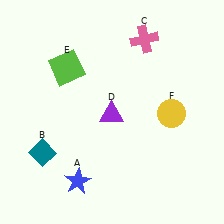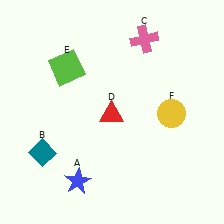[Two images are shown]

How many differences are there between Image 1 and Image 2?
There is 1 difference between the two images.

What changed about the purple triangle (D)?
In Image 1, D is purple. In Image 2, it changed to red.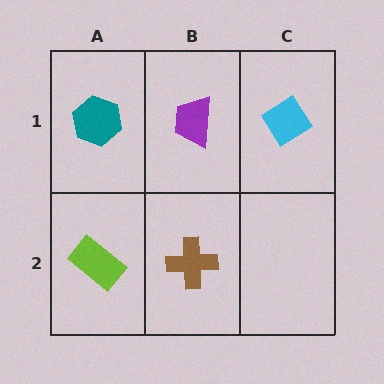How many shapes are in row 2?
2 shapes.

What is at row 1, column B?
A purple trapezoid.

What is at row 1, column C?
A cyan diamond.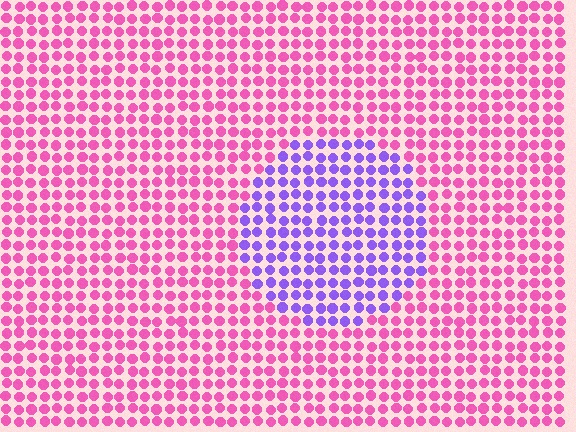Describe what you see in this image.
The image is filled with small pink elements in a uniform arrangement. A circle-shaped region is visible where the elements are tinted to a slightly different hue, forming a subtle color boundary.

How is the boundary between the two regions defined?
The boundary is defined purely by a slight shift in hue (about 60 degrees). Spacing, size, and orientation are identical on both sides.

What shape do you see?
I see a circle.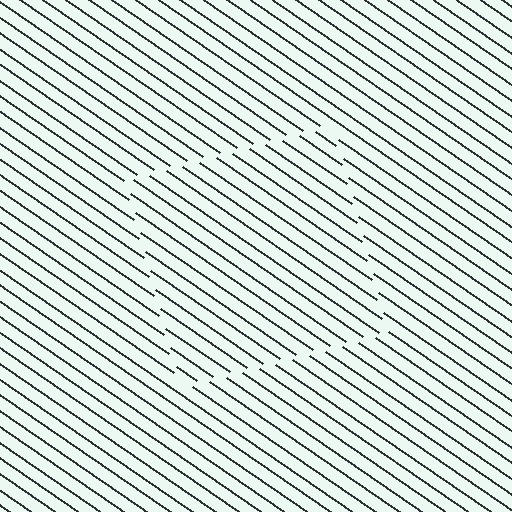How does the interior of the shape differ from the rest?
The interior of the shape contains the same grating, shifted by half a period — the contour is defined by the phase discontinuity where line-ends from the inner and outer gratings abut.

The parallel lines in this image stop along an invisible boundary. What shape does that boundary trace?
An illusory square. The interior of the shape contains the same grating, shifted by half a period — the contour is defined by the phase discontinuity where line-ends from the inner and outer gratings abut.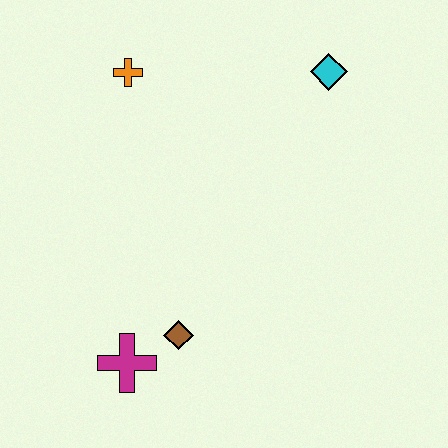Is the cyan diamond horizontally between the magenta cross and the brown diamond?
No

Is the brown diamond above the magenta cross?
Yes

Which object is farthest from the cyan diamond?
The magenta cross is farthest from the cyan diamond.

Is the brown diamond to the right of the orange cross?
Yes